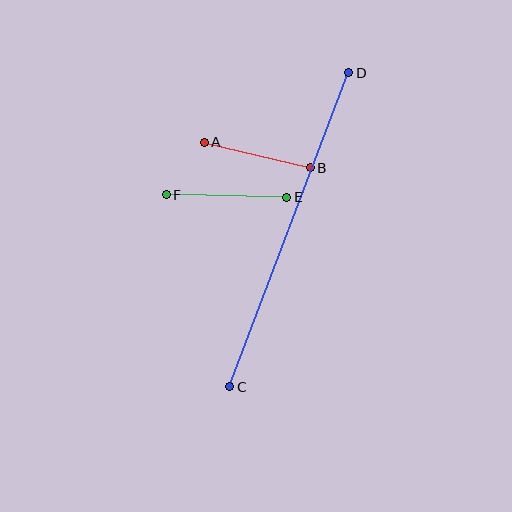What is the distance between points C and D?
The distance is approximately 336 pixels.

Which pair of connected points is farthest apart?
Points C and D are farthest apart.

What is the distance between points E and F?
The distance is approximately 120 pixels.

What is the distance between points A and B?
The distance is approximately 109 pixels.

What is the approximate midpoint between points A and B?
The midpoint is at approximately (257, 155) pixels.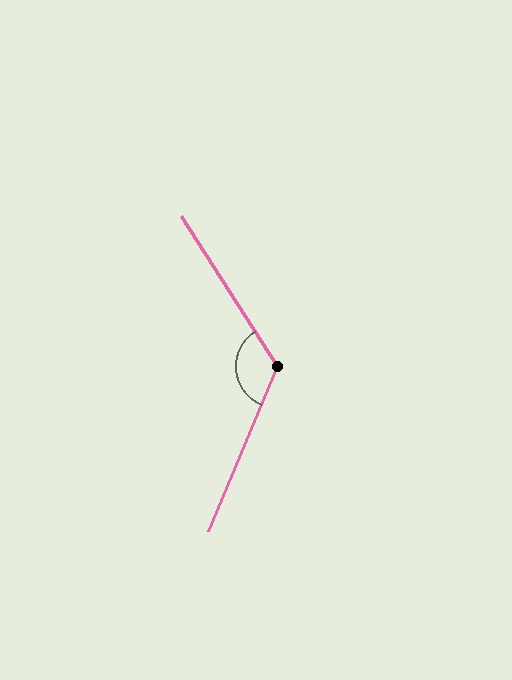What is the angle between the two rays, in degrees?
Approximately 125 degrees.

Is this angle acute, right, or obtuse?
It is obtuse.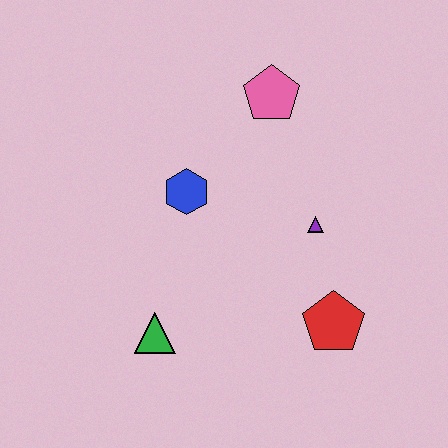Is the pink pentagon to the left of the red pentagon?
Yes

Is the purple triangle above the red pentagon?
Yes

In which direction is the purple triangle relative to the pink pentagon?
The purple triangle is below the pink pentagon.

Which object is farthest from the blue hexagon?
The red pentagon is farthest from the blue hexagon.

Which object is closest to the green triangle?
The blue hexagon is closest to the green triangle.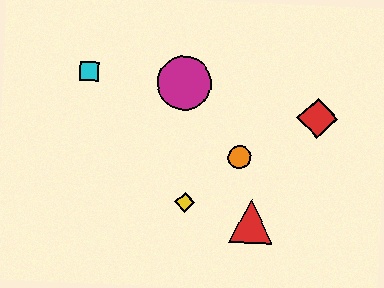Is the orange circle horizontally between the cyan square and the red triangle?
Yes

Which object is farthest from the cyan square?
The red diamond is farthest from the cyan square.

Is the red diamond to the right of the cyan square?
Yes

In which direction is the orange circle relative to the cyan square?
The orange circle is to the right of the cyan square.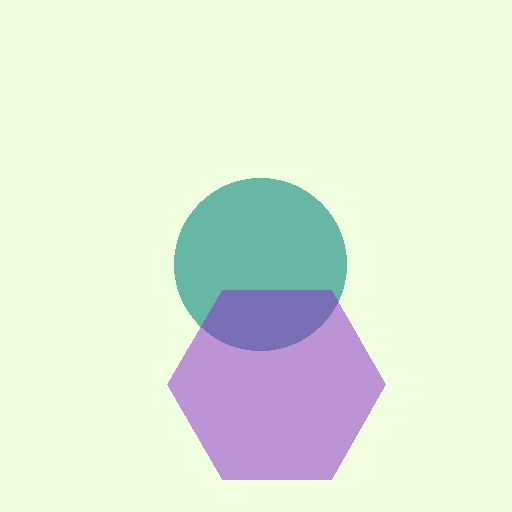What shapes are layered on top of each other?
The layered shapes are: a teal circle, a purple hexagon.